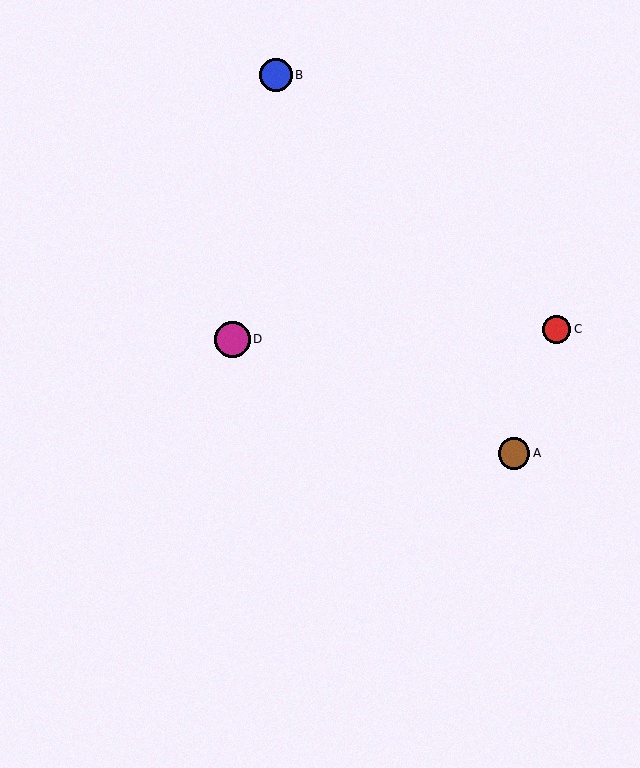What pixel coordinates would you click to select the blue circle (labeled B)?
Click at (276, 75) to select the blue circle B.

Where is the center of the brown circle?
The center of the brown circle is at (514, 453).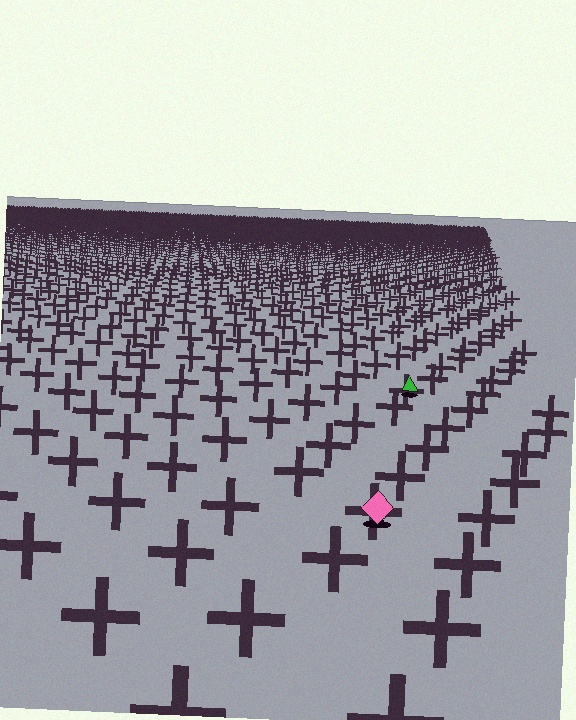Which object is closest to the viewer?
The pink diamond is closest. The texture marks near it are larger and more spread out.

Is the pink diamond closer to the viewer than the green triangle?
Yes. The pink diamond is closer — you can tell from the texture gradient: the ground texture is coarser near it.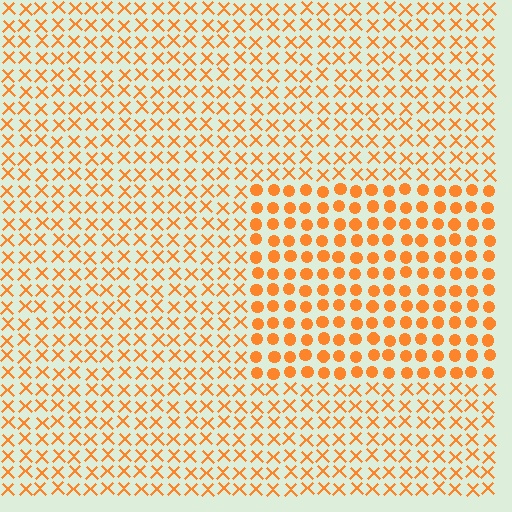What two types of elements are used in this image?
The image uses circles inside the rectangle region and X marks outside it.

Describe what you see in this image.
The image is filled with small orange elements arranged in a uniform grid. A rectangle-shaped region contains circles, while the surrounding area contains X marks. The boundary is defined purely by the change in element shape.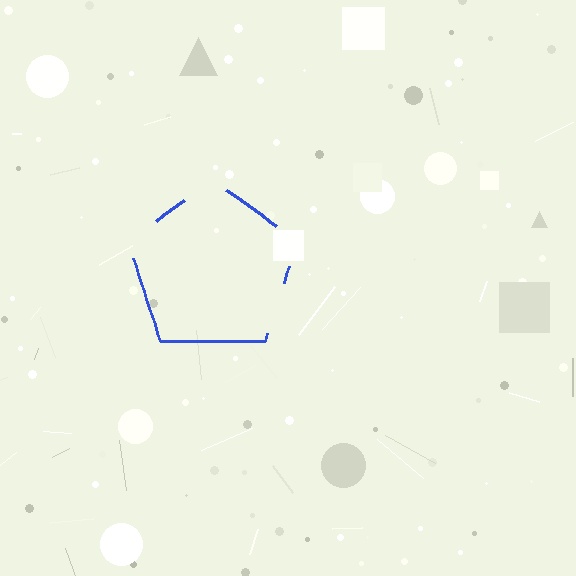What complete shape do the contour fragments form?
The contour fragments form a pentagon.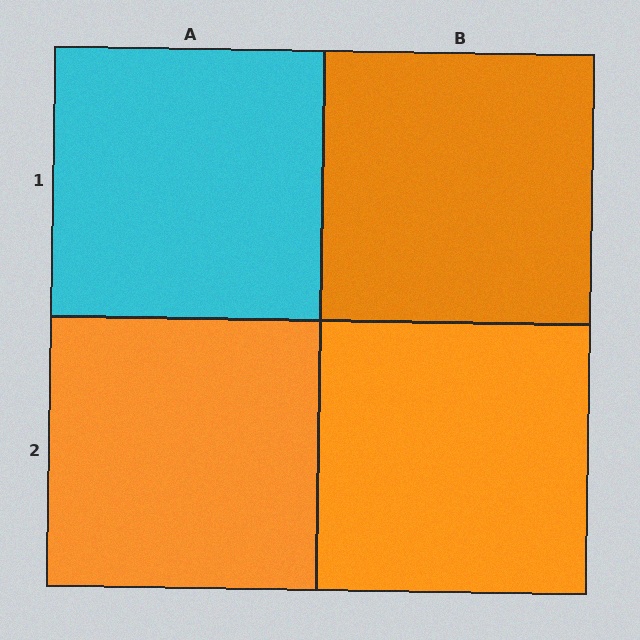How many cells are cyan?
1 cell is cyan.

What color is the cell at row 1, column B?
Orange.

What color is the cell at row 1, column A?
Cyan.